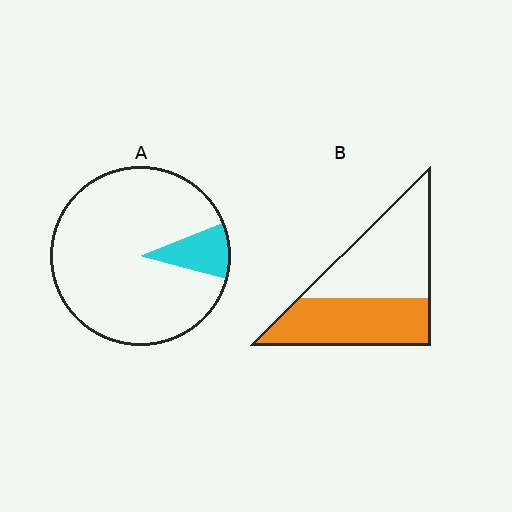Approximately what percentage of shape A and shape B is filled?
A is approximately 10% and B is approximately 45%.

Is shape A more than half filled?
No.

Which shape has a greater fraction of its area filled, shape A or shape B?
Shape B.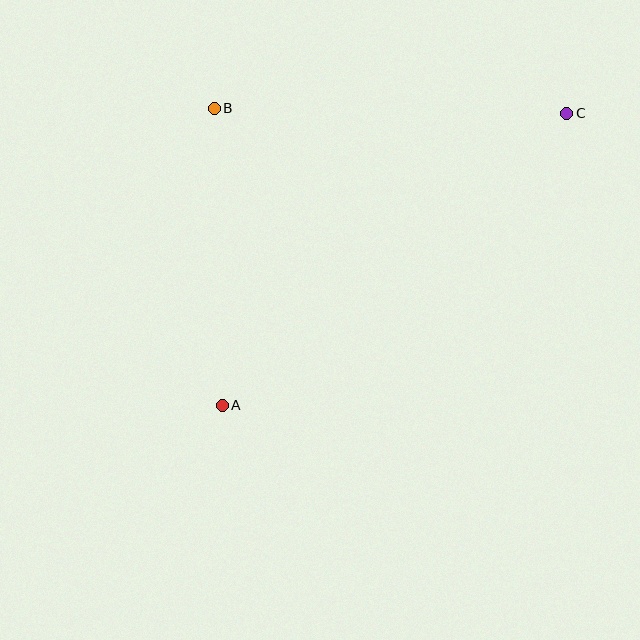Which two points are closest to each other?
Points A and B are closest to each other.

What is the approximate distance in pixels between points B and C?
The distance between B and C is approximately 353 pixels.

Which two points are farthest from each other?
Points A and C are farthest from each other.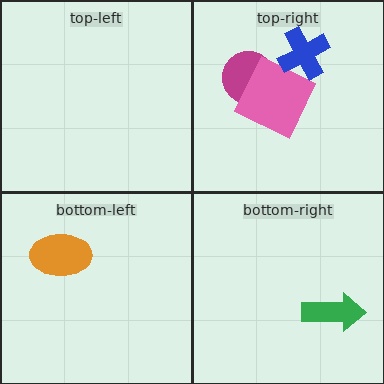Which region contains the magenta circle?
The top-right region.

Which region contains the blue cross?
The top-right region.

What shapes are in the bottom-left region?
The orange ellipse.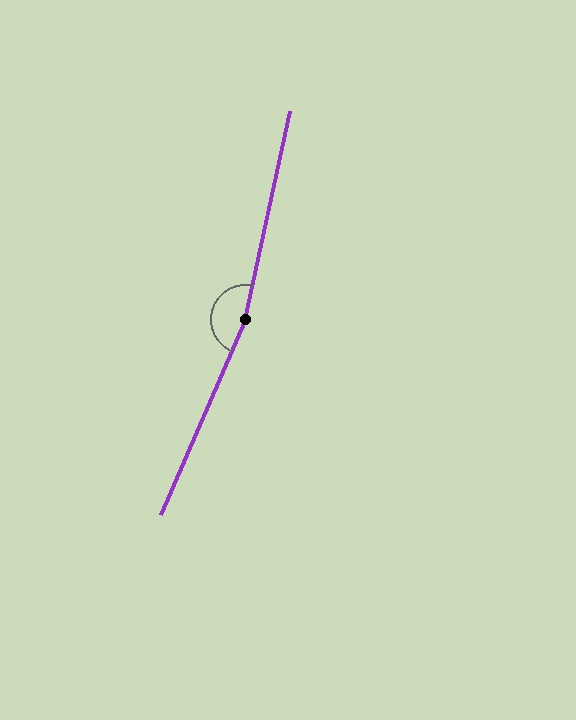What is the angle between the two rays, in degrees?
Approximately 169 degrees.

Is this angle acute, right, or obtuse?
It is obtuse.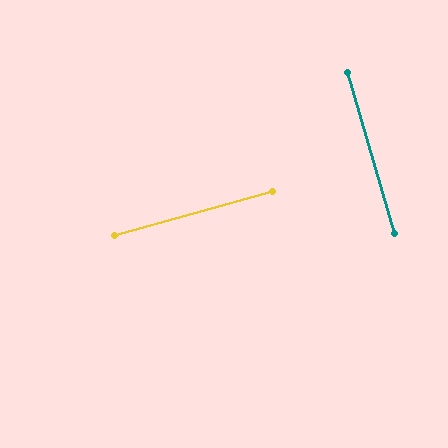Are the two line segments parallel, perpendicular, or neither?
Perpendicular — they meet at approximately 89°.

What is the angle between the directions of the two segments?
Approximately 89 degrees.